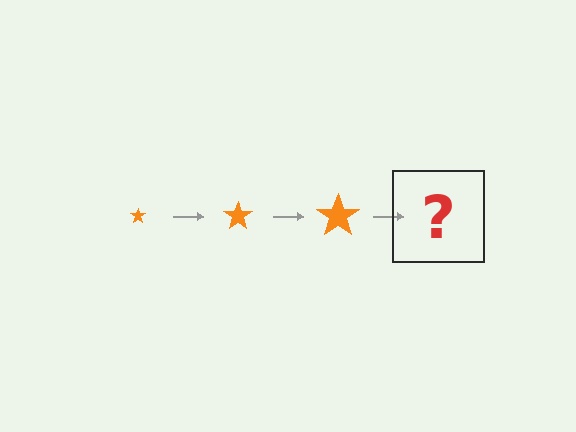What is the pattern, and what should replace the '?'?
The pattern is that the star gets progressively larger each step. The '?' should be an orange star, larger than the previous one.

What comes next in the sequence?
The next element should be an orange star, larger than the previous one.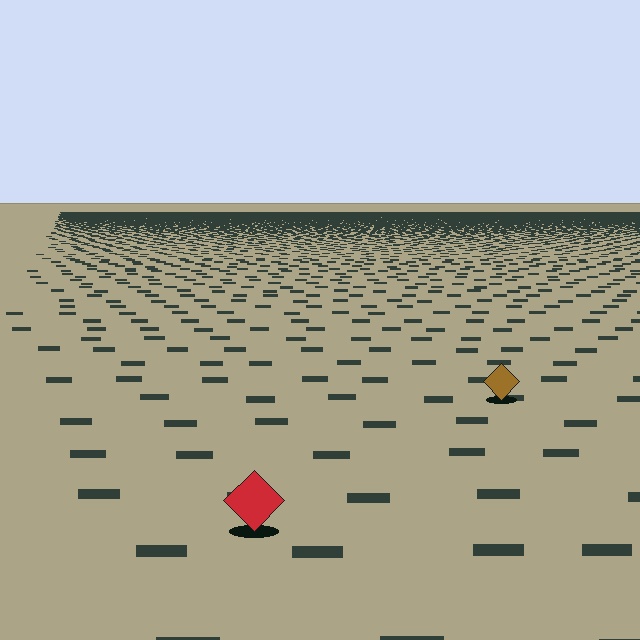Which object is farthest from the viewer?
The brown diamond is farthest from the viewer. It appears smaller and the ground texture around it is denser.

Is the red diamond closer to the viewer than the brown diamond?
Yes. The red diamond is closer — you can tell from the texture gradient: the ground texture is coarser near it.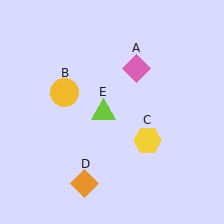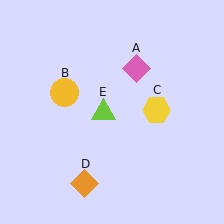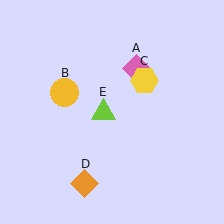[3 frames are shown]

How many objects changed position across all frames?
1 object changed position: yellow hexagon (object C).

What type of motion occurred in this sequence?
The yellow hexagon (object C) rotated counterclockwise around the center of the scene.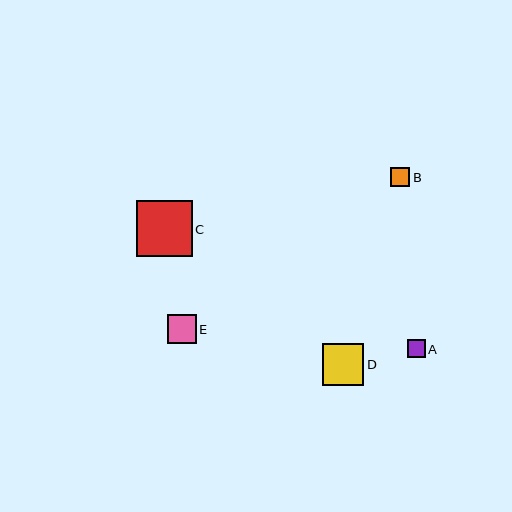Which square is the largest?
Square C is the largest with a size of approximately 56 pixels.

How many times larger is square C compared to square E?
Square C is approximately 2.0 times the size of square E.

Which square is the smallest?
Square A is the smallest with a size of approximately 17 pixels.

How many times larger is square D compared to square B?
Square D is approximately 2.2 times the size of square B.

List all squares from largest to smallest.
From largest to smallest: C, D, E, B, A.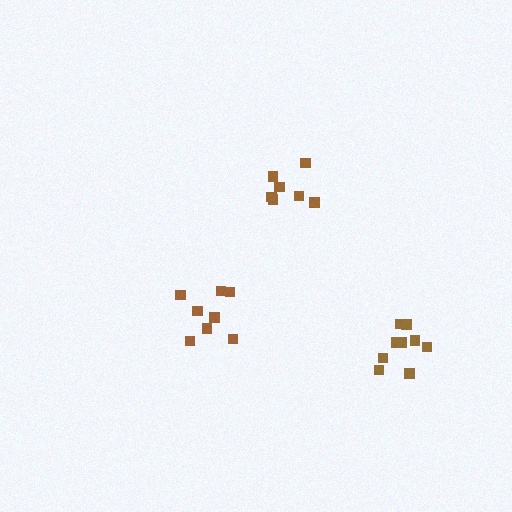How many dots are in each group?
Group 1: 7 dots, Group 2: 8 dots, Group 3: 9 dots (24 total).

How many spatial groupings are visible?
There are 3 spatial groupings.